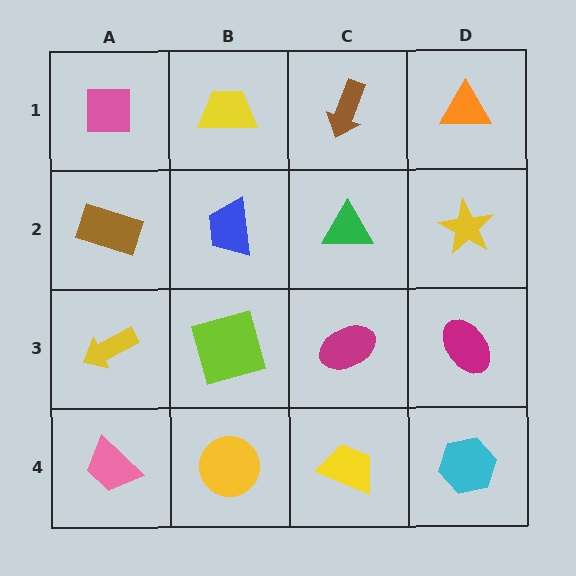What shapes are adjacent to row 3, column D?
A yellow star (row 2, column D), a cyan hexagon (row 4, column D), a magenta ellipse (row 3, column C).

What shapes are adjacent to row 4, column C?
A magenta ellipse (row 3, column C), a yellow circle (row 4, column B), a cyan hexagon (row 4, column D).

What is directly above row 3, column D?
A yellow star.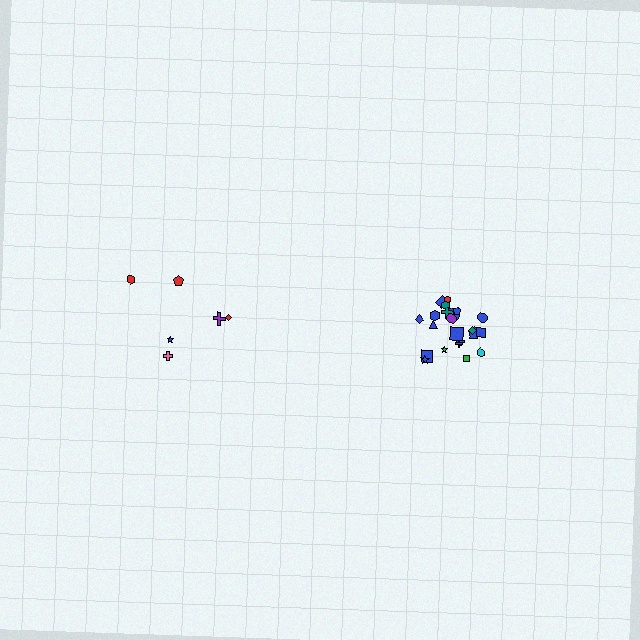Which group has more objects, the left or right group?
The right group.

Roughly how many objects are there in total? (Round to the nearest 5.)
Roughly 30 objects in total.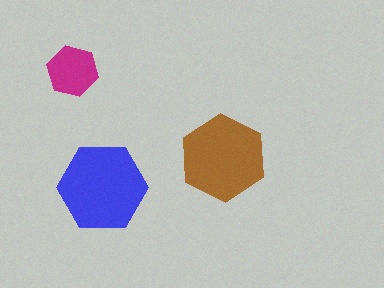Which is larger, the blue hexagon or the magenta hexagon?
The blue one.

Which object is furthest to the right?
The brown hexagon is rightmost.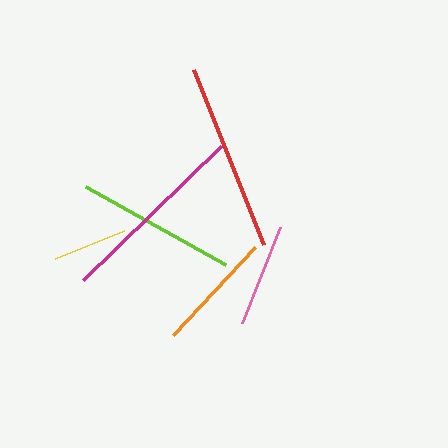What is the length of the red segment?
The red segment is approximately 188 pixels long.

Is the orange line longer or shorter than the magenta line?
The magenta line is longer than the orange line.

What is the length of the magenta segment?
The magenta segment is approximately 191 pixels long.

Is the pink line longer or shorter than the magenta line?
The magenta line is longer than the pink line.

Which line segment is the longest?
The magenta line is the longest at approximately 191 pixels.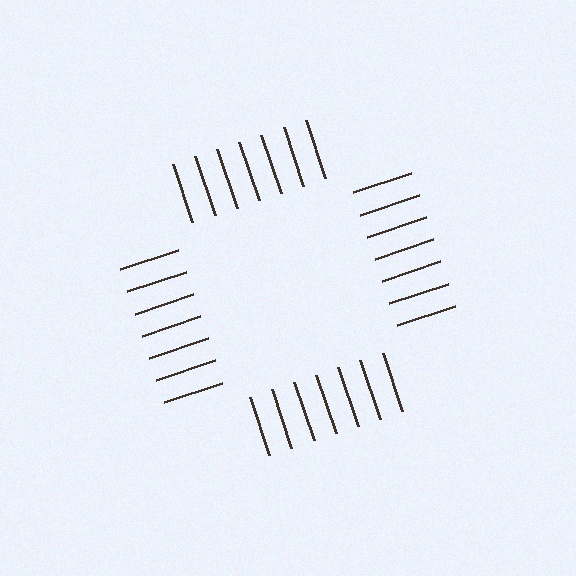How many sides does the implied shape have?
4 sides — the line-ends trace a square.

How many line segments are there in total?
28 — 7 along each of the 4 edges.